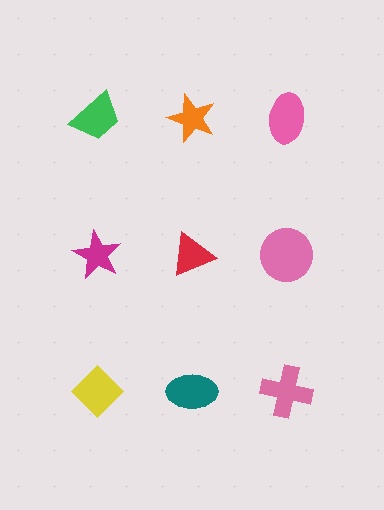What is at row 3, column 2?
A teal ellipse.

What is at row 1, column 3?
A pink ellipse.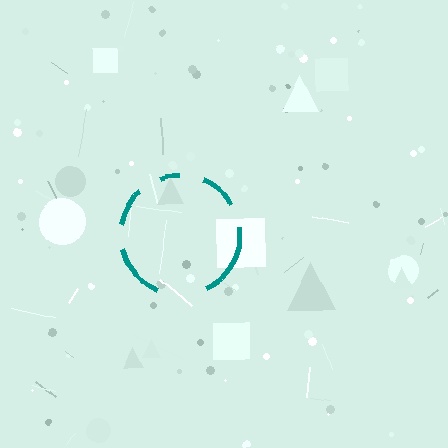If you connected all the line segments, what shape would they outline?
They would outline a circle.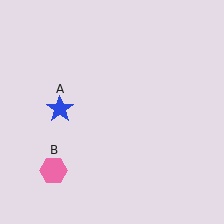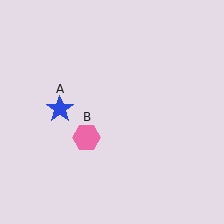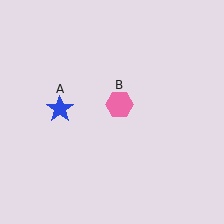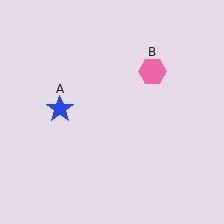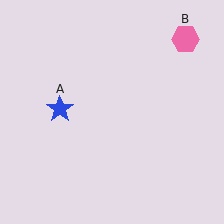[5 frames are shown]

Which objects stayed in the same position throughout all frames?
Blue star (object A) remained stationary.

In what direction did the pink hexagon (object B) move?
The pink hexagon (object B) moved up and to the right.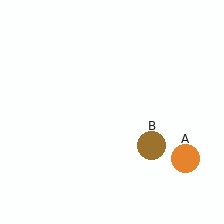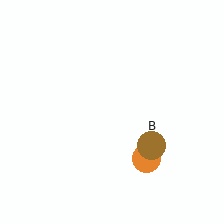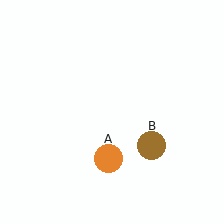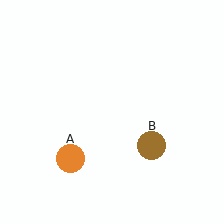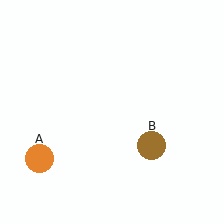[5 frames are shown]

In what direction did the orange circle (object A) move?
The orange circle (object A) moved left.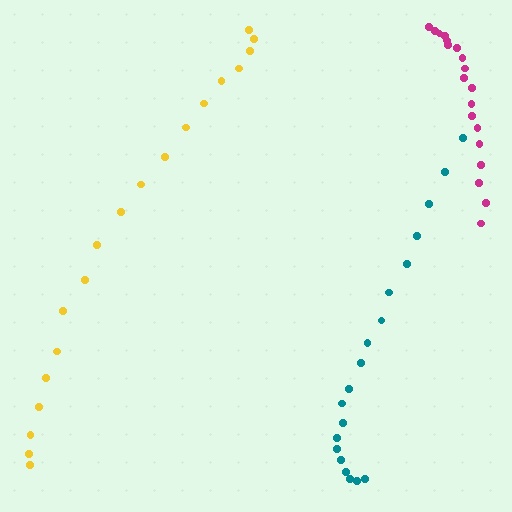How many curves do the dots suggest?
There are 3 distinct paths.